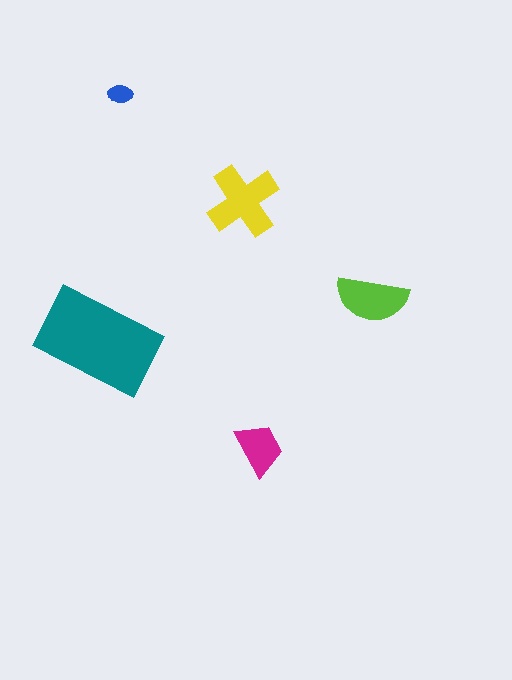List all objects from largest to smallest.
The teal rectangle, the yellow cross, the lime semicircle, the magenta trapezoid, the blue ellipse.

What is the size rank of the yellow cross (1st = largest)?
2nd.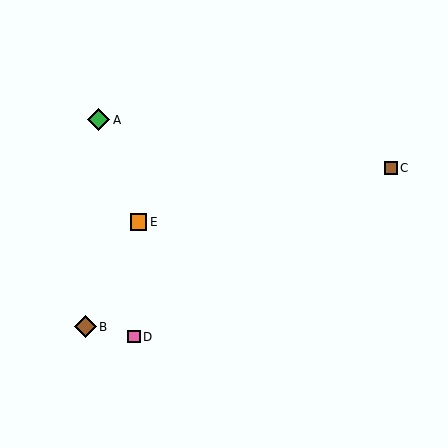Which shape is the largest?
The green diamond (labeled A) is the largest.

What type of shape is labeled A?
Shape A is a green diamond.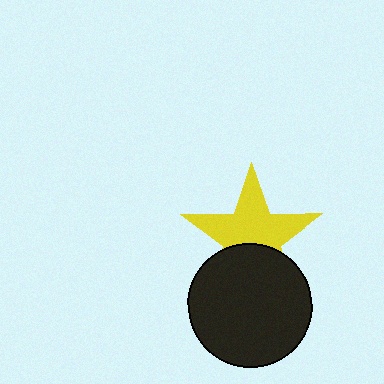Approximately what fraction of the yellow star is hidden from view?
Roughly 37% of the yellow star is hidden behind the black circle.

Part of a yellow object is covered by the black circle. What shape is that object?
It is a star.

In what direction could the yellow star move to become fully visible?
The yellow star could move up. That would shift it out from behind the black circle entirely.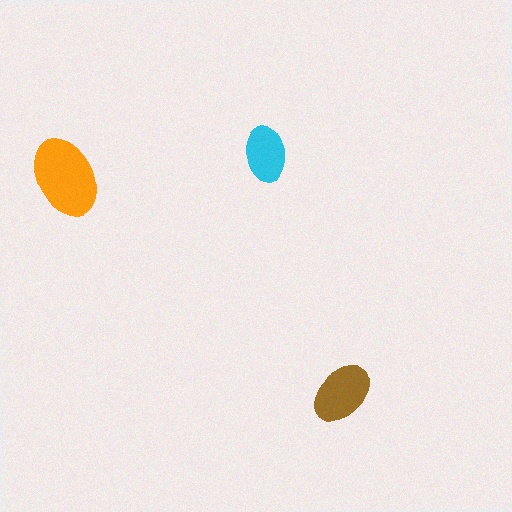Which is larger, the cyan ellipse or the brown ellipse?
The brown one.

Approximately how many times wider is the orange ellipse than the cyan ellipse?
About 1.5 times wider.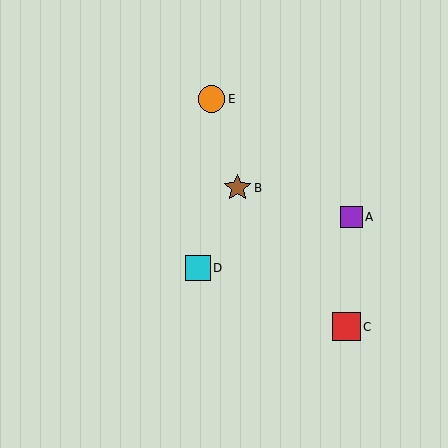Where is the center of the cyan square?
The center of the cyan square is at (198, 268).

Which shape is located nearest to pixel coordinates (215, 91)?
The orange circle (labeled E) at (212, 99) is nearest to that location.